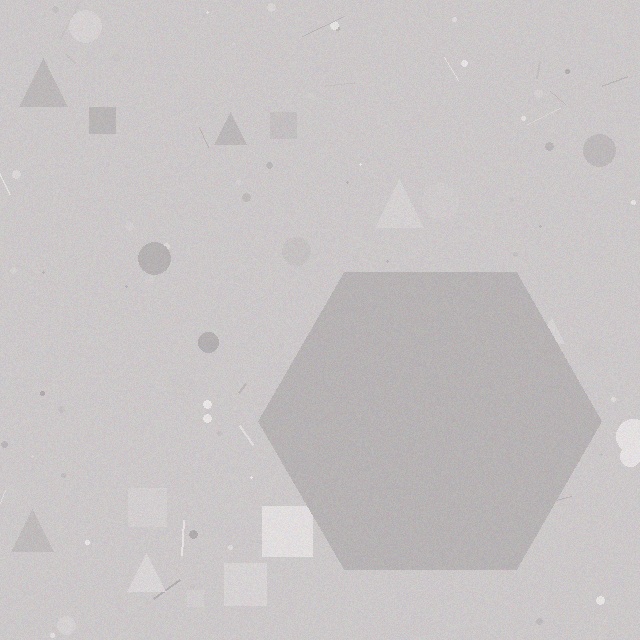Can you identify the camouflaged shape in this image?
The camouflaged shape is a hexagon.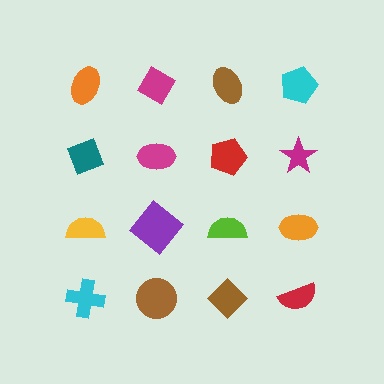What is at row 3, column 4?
An orange ellipse.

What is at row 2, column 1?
A teal diamond.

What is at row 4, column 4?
A red semicircle.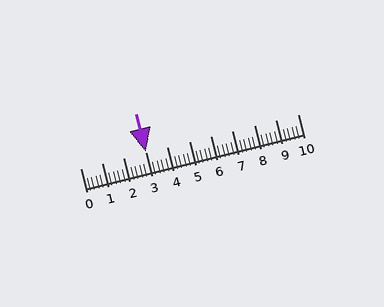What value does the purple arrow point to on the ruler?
The purple arrow points to approximately 3.0.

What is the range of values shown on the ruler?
The ruler shows values from 0 to 10.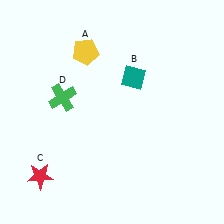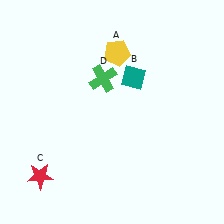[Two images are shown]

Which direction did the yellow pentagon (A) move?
The yellow pentagon (A) moved right.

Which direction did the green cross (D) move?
The green cross (D) moved right.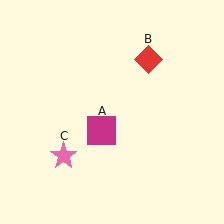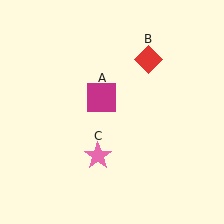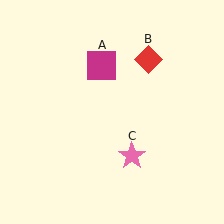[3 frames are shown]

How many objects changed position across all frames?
2 objects changed position: magenta square (object A), pink star (object C).